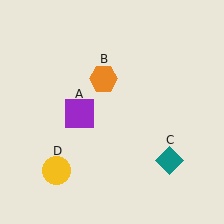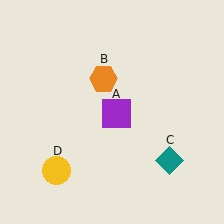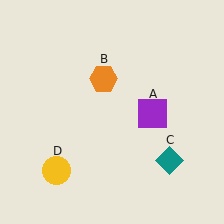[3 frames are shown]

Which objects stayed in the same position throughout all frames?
Orange hexagon (object B) and teal diamond (object C) and yellow circle (object D) remained stationary.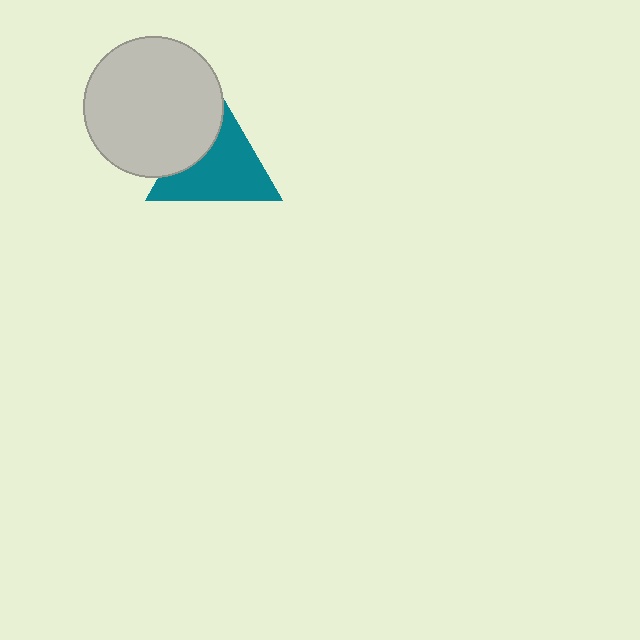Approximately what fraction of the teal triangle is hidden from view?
Roughly 30% of the teal triangle is hidden behind the light gray circle.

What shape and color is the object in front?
The object in front is a light gray circle.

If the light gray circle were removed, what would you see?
You would see the complete teal triangle.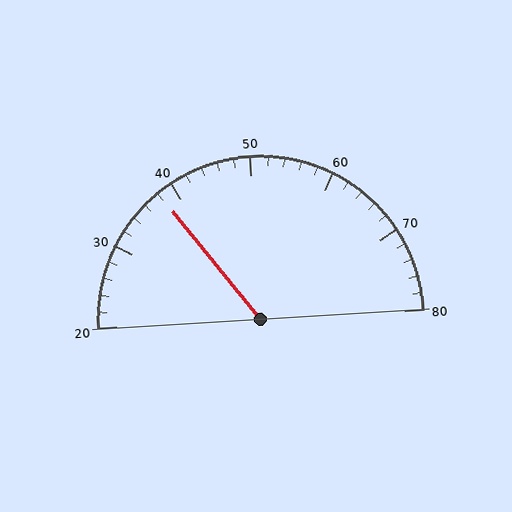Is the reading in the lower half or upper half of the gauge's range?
The reading is in the lower half of the range (20 to 80).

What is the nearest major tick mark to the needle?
The nearest major tick mark is 40.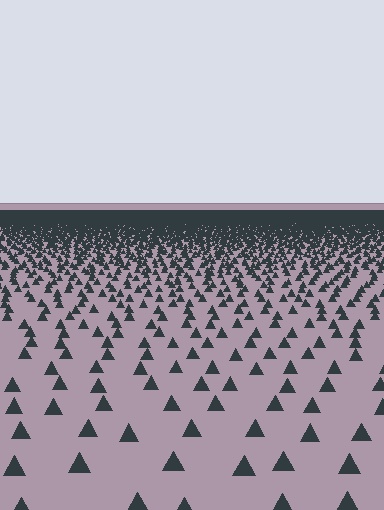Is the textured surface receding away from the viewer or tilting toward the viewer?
The surface is receding away from the viewer. Texture elements get smaller and denser toward the top.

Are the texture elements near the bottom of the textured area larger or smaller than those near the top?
Larger. Near the bottom, elements are closer to the viewer and appear at a bigger on-screen size.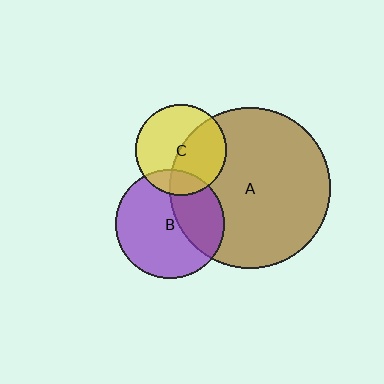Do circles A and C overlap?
Yes.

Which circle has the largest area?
Circle A (brown).